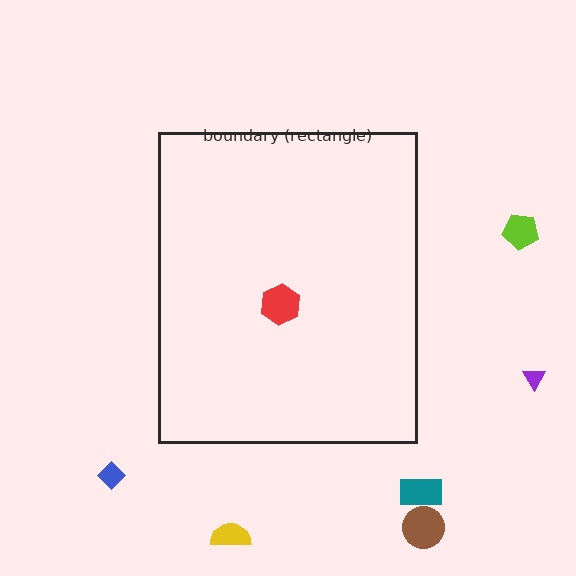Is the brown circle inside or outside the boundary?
Outside.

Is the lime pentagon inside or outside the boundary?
Outside.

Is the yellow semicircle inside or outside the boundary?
Outside.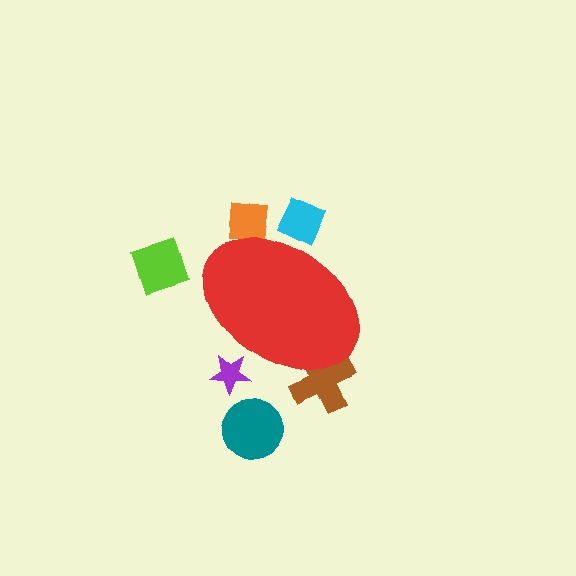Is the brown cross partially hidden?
Yes, the brown cross is partially hidden behind the red ellipse.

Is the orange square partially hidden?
Yes, the orange square is partially hidden behind the red ellipse.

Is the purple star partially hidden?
Yes, the purple star is partially hidden behind the red ellipse.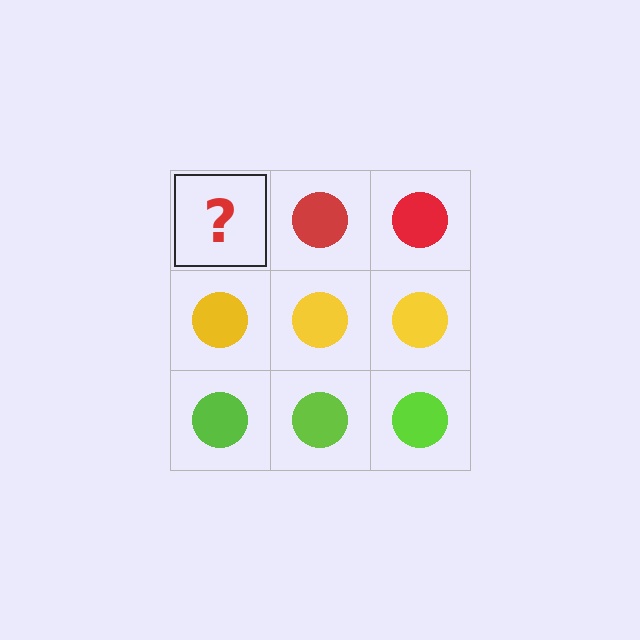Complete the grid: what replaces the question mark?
The question mark should be replaced with a red circle.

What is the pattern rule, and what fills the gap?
The rule is that each row has a consistent color. The gap should be filled with a red circle.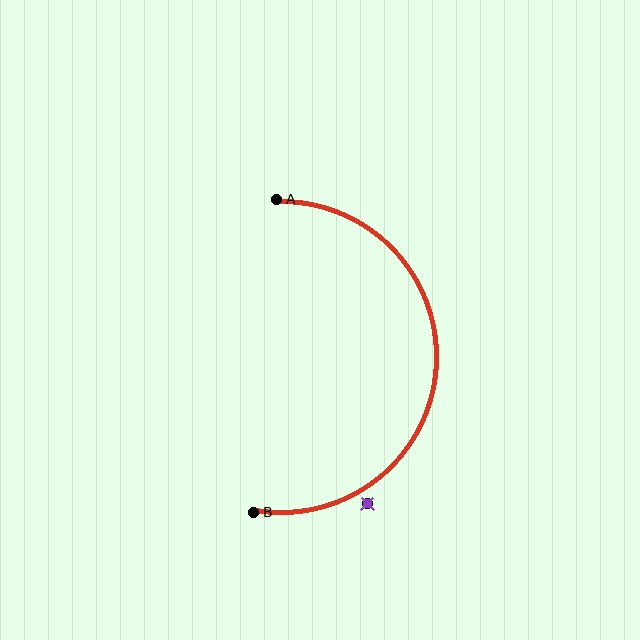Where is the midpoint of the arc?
The arc midpoint is the point on the curve farthest from the straight line joining A and B. It sits to the right of that line.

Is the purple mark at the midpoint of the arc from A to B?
No — the purple mark does not lie on the arc at all. It sits slightly outside the curve.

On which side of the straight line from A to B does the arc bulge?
The arc bulges to the right of the straight line connecting A and B.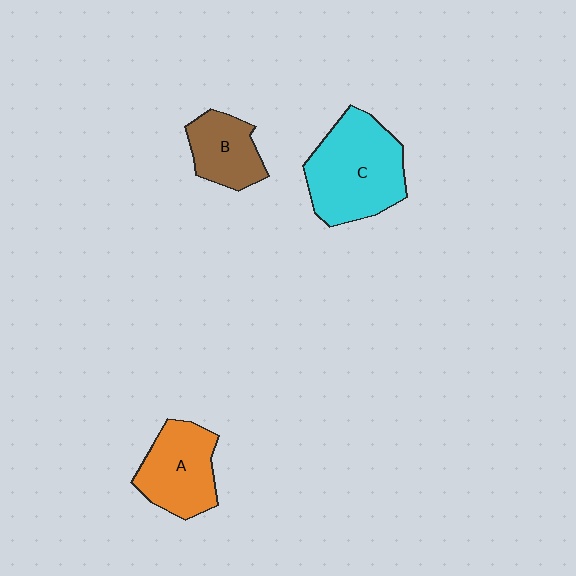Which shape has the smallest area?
Shape B (brown).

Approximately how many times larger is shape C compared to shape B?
Approximately 1.9 times.